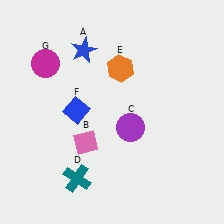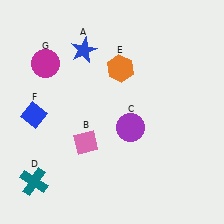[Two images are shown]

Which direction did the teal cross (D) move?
The teal cross (D) moved left.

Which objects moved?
The objects that moved are: the teal cross (D), the blue diamond (F).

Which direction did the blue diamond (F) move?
The blue diamond (F) moved left.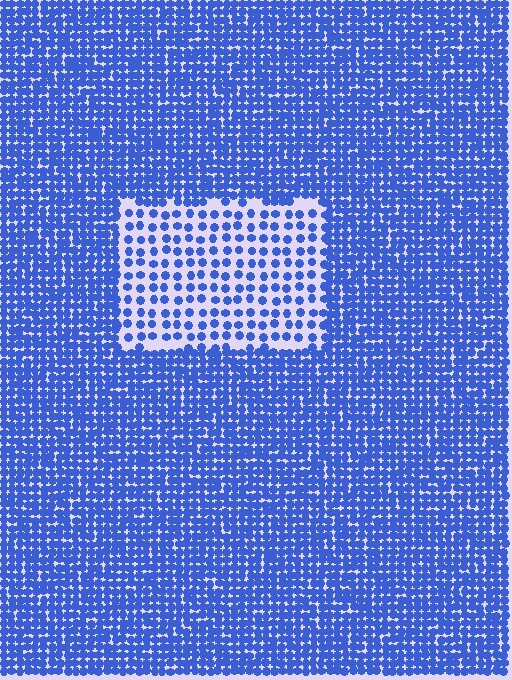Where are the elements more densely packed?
The elements are more densely packed outside the rectangle boundary.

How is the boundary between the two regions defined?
The boundary is defined by a change in element density (approximately 2.4x ratio). All elements are the same color, size, and shape.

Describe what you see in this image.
The image contains small blue elements arranged at two different densities. A rectangle-shaped region is visible where the elements are less densely packed than the surrounding area.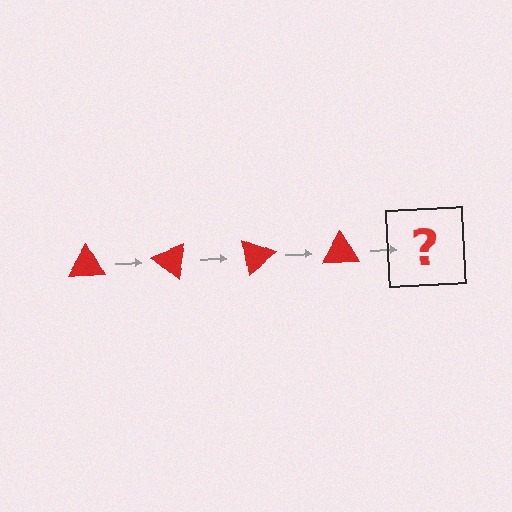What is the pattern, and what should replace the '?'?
The pattern is that the triangle rotates 40 degrees each step. The '?' should be a red triangle rotated 160 degrees.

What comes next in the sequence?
The next element should be a red triangle rotated 160 degrees.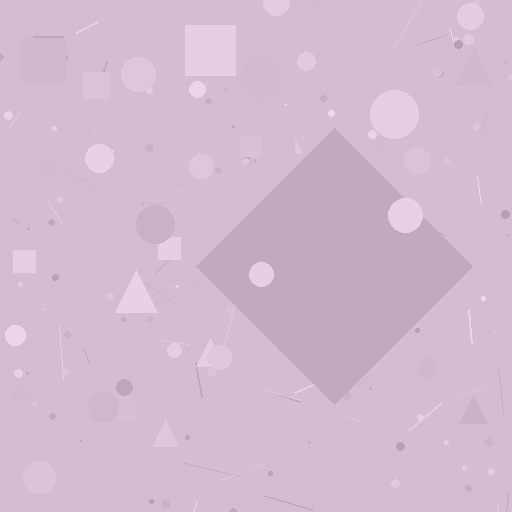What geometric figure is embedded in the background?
A diamond is embedded in the background.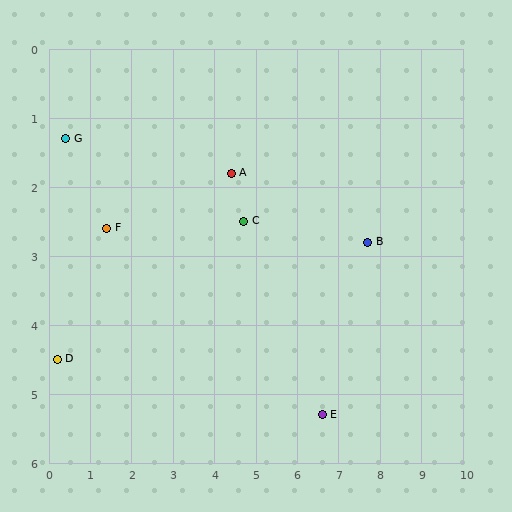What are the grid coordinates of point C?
Point C is at approximately (4.7, 2.5).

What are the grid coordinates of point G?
Point G is at approximately (0.4, 1.3).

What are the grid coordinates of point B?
Point B is at approximately (7.7, 2.8).